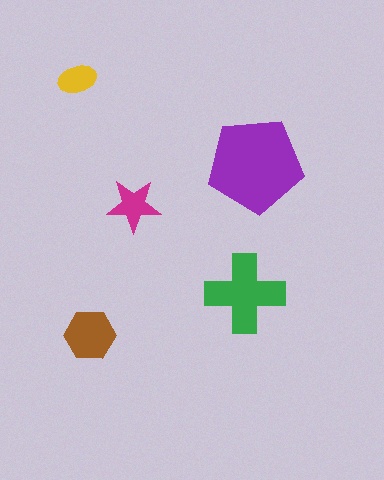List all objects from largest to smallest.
The purple pentagon, the green cross, the brown hexagon, the magenta star, the yellow ellipse.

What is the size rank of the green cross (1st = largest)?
2nd.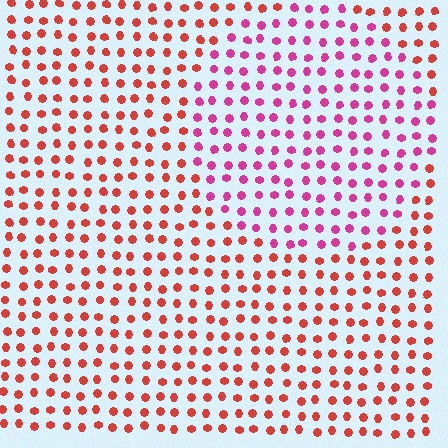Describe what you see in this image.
The image is filled with small red elements in a uniform arrangement. A circle-shaped region is visible where the elements are tinted to a slightly different hue, forming a subtle color boundary.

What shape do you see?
I see a circle.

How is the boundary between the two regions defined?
The boundary is defined purely by a slight shift in hue (about 40 degrees). Spacing, size, and orientation are identical on both sides.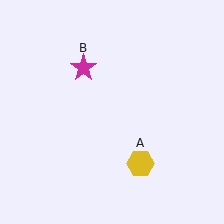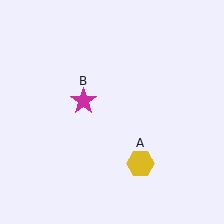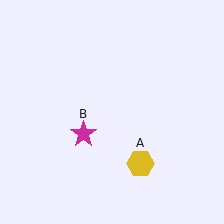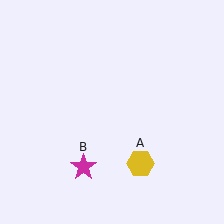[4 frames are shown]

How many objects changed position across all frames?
1 object changed position: magenta star (object B).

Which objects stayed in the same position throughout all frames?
Yellow hexagon (object A) remained stationary.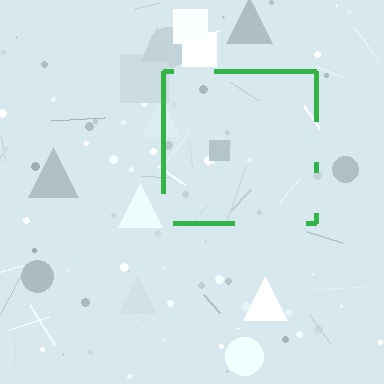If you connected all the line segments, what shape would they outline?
They would outline a square.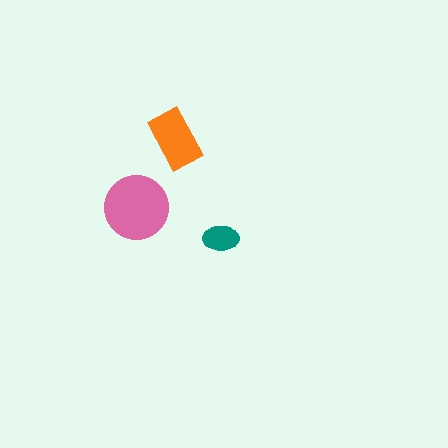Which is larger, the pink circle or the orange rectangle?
The pink circle.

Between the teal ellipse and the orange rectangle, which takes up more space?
The orange rectangle.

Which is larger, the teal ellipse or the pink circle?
The pink circle.